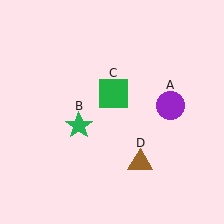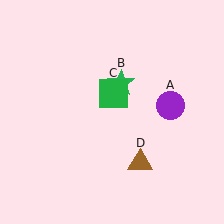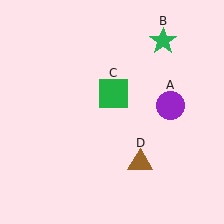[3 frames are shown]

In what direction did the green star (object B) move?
The green star (object B) moved up and to the right.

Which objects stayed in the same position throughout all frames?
Purple circle (object A) and green square (object C) and brown triangle (object D) remained stationary.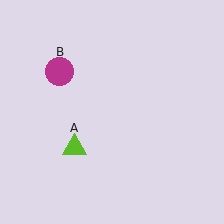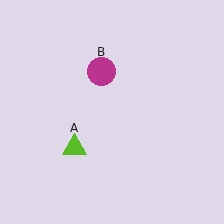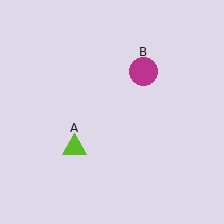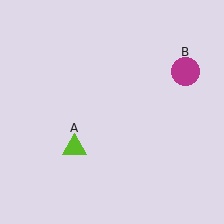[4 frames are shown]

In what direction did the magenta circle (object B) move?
The magenta circle (object B) moved right.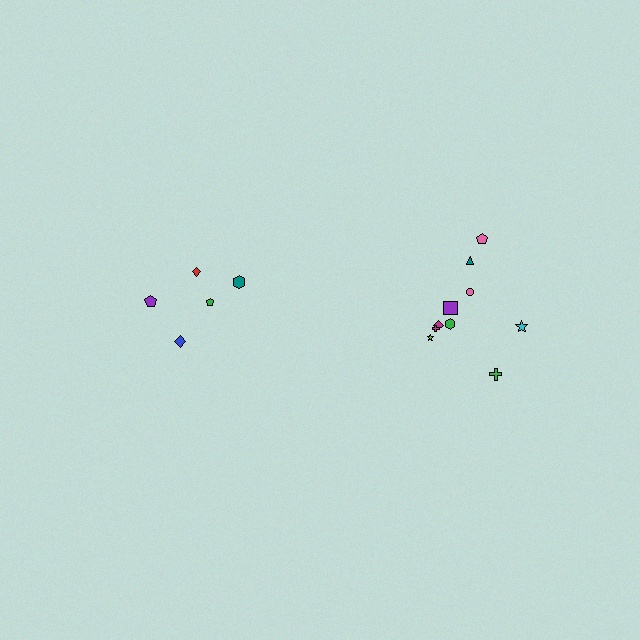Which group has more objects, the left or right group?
The right group.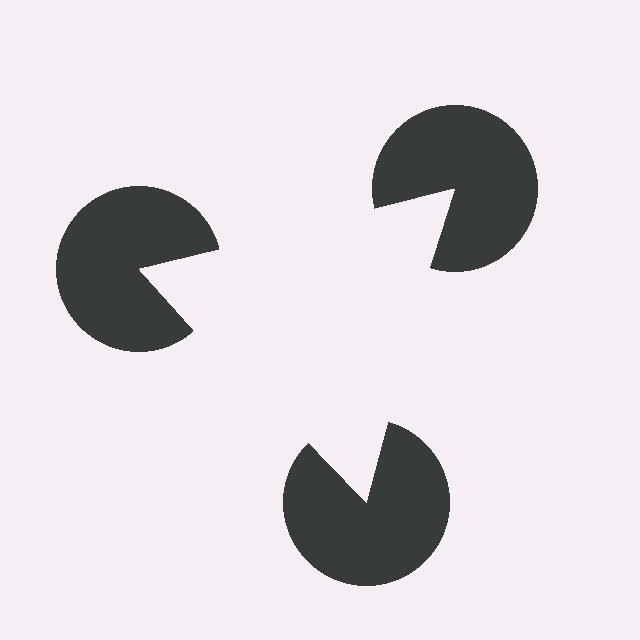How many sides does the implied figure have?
3 sides.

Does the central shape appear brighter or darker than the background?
It typically appears slightly brighter than the background, even though no actual brightness change is drawn.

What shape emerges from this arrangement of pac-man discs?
An illusory triangle — its edges are inferred from the aligned wedge cuts in the pac-man discs, not physically drawn.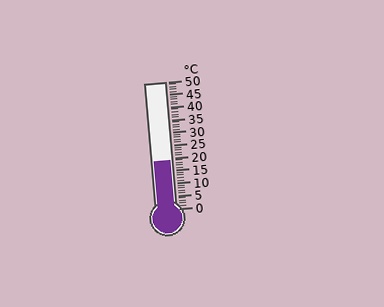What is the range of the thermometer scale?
The thermometer scale ranges from 0°C to 50°C.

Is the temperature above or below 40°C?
The temperature is below 40°C.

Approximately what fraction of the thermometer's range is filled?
The thermometer is filled to approximately 40% of its range.